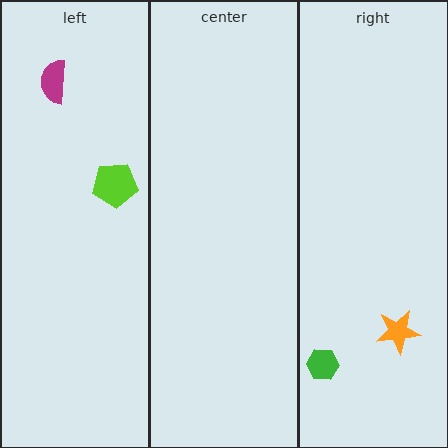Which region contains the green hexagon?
The right region.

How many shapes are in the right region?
2.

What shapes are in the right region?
The green hexagon, the orange star.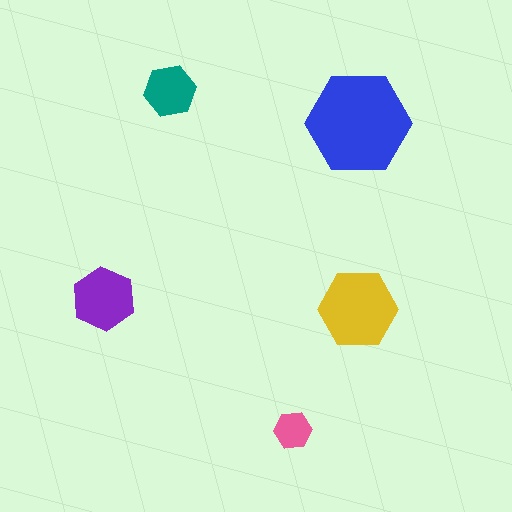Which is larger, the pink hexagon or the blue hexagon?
The blue one.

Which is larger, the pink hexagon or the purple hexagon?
The purple one.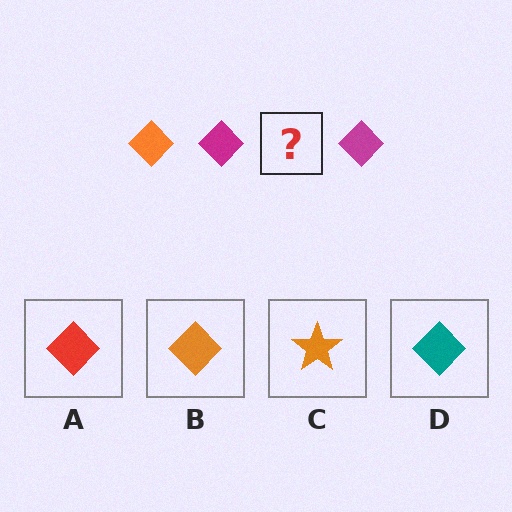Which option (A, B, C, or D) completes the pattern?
B.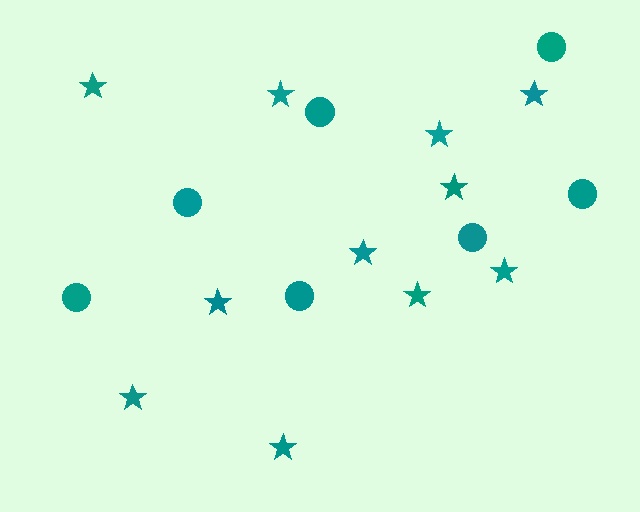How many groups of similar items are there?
There are 2 groups: one group of stars (11) and one group of circles (7).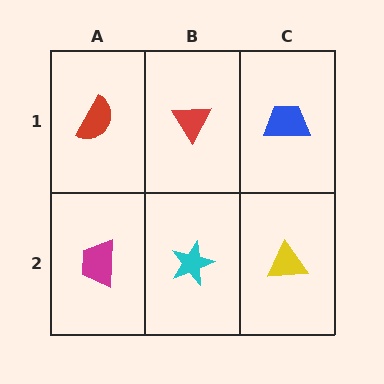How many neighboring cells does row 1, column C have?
2.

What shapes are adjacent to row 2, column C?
A blue trapezoid (row 1, column C), a cyan star (row 2, column B).